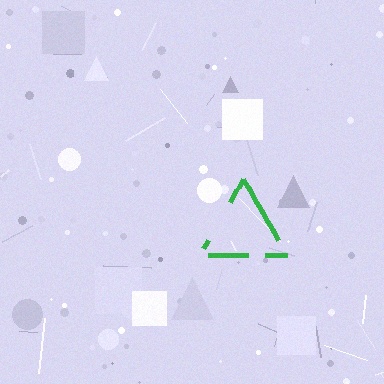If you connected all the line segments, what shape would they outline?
They would outline a triangle.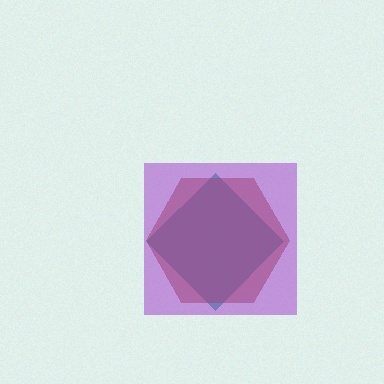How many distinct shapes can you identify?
There are 3 distinct shapes: a teal diamond, a brown hexagon, a purple square.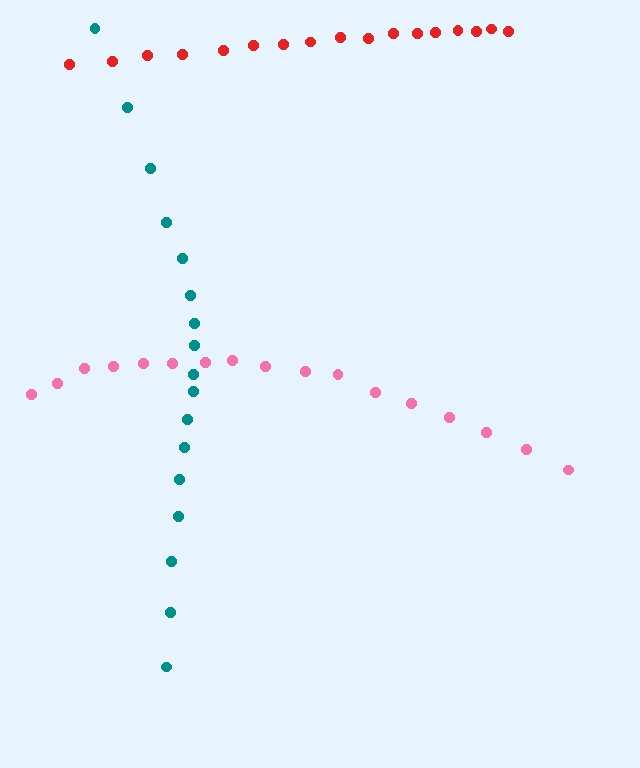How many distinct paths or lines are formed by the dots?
There are 3 distinct paths.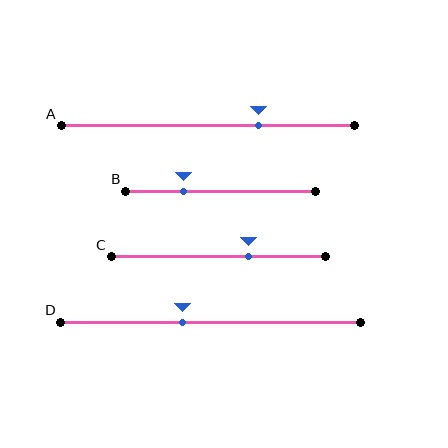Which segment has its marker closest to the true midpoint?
Segment D has its marker closest to the true midpoint.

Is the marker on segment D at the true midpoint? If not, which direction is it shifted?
No, the marker on segment D is shifted to the left by about 9% of the segment length.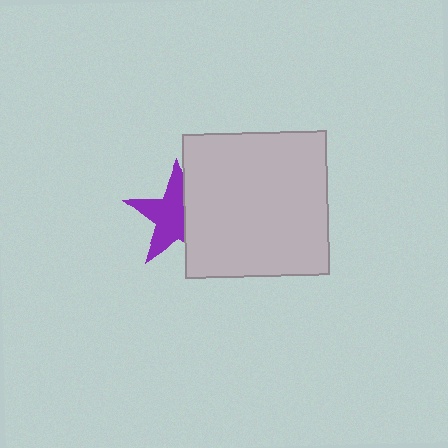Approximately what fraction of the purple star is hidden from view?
Roughly 40% of the purple star is hidden behind the light gray square.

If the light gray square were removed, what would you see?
You would see the complete purple star.